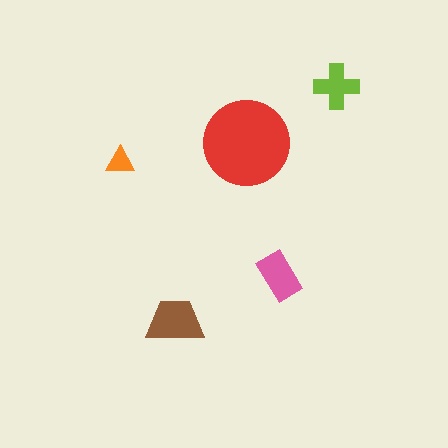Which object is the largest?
The red circle.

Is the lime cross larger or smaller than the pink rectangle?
Smaller.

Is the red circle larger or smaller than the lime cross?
Larger.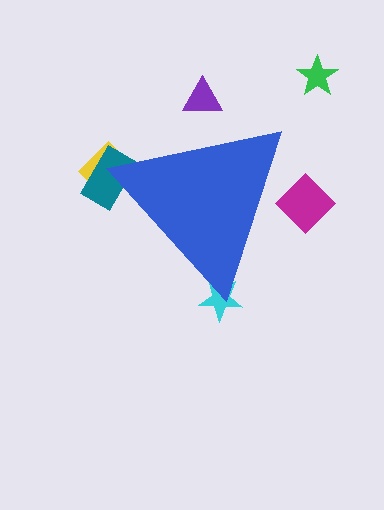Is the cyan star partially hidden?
Yes, the cyan star is partially hidden behind the blue triangle.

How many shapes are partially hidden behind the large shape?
5 shapes are partially hidden.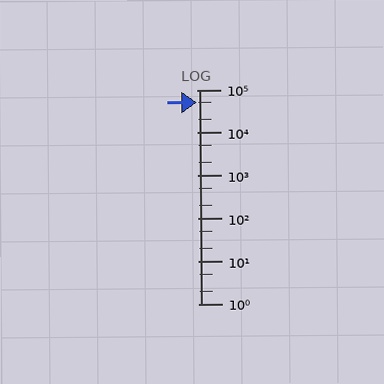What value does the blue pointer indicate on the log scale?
The pointer indicates approximately 50000.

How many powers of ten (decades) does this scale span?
The scale spans 5 decades, from 1 to 100000.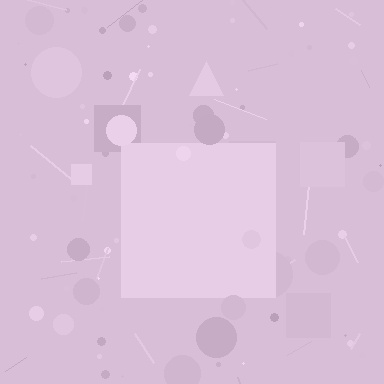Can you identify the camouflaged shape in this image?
The camouflaged shape is a square.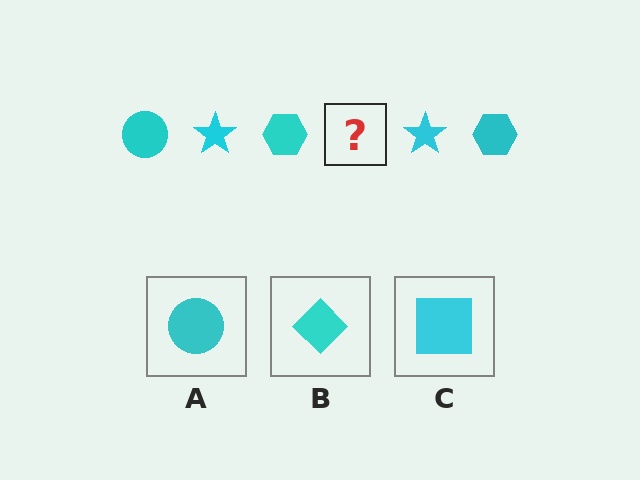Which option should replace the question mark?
Option A.